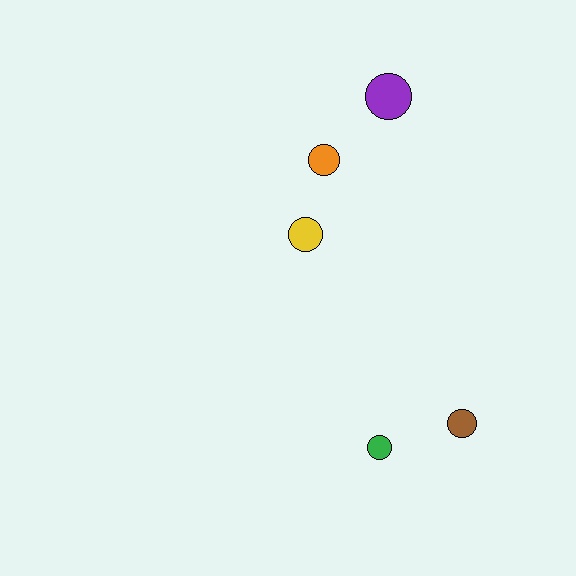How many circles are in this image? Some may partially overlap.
There are 5 circles.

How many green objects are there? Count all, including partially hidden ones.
There is 1 green object.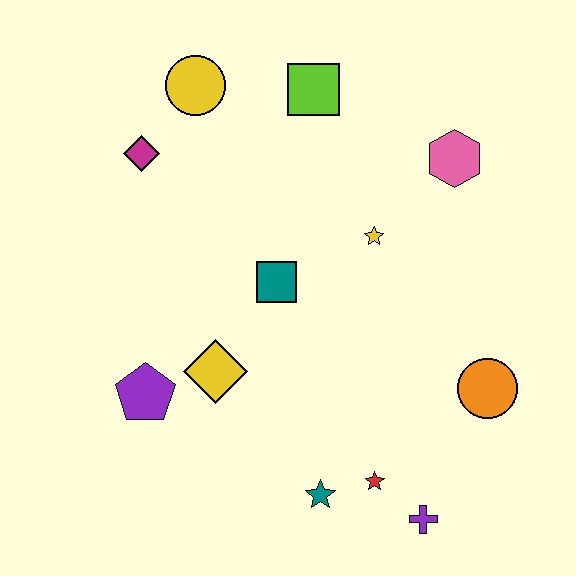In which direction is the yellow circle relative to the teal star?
The yellow circle is above the teal star.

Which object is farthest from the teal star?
The yellow circle is farthest from the teal star.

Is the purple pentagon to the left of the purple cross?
Yes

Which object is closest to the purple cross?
The red star is closest to the purple cross.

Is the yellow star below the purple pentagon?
No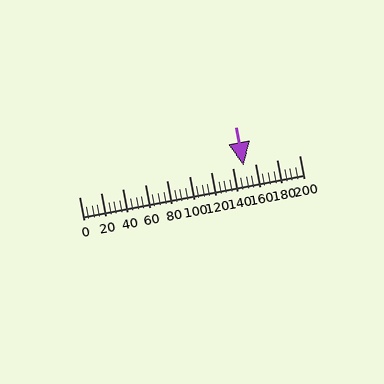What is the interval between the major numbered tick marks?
The major tick marks are spaced 20 units apart.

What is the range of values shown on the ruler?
The ruler shows values from 0 to 200.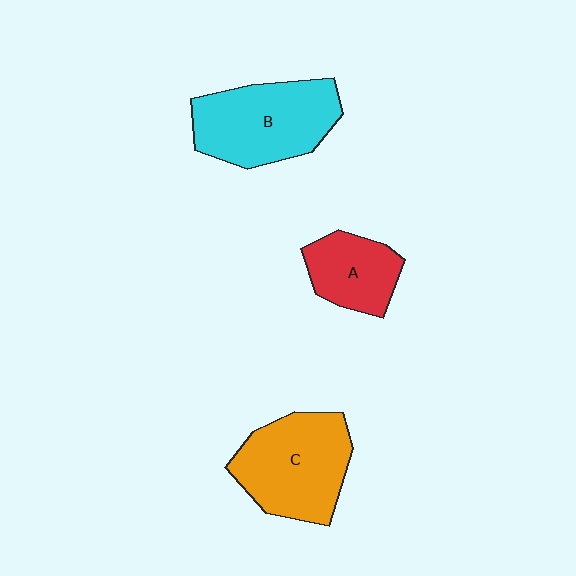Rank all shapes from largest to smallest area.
From largest to smallest: B (cyan), C (orange), A (red).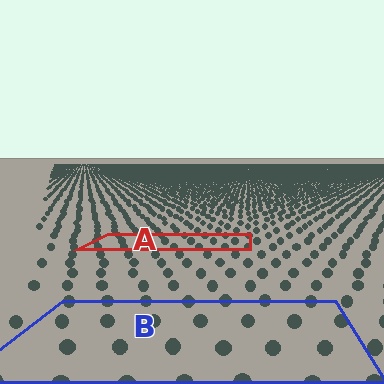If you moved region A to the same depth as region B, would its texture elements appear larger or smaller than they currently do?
They would appear larger. At a closer depth, the same texture elements are projected at a bigger on-screen size.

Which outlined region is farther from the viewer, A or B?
Region A is farther from the viewer — the texture elements inside it appear smaller and more densely packed.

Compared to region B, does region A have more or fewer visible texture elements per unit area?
Region A has more texture elements per unit area — they are packed more densely because it is farther away.